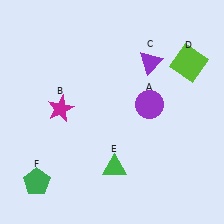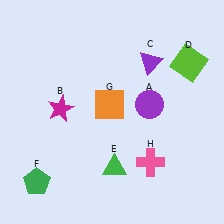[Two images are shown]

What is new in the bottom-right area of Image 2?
A pink cross (H) was added in the bottom-right area of Image 2.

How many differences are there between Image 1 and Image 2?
There are 2 differences between the two images.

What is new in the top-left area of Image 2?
An orange square (G) was added in the top-left area of Image 2.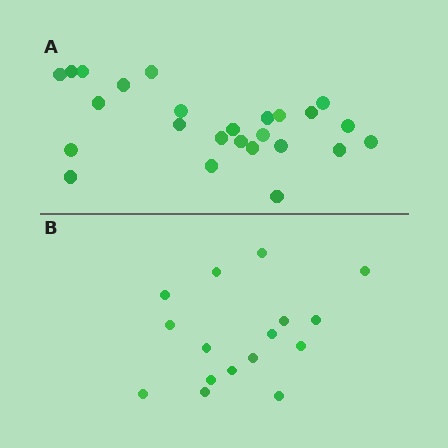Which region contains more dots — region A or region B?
Region A (the top region) has more dots.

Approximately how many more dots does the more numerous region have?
Region A has roughly 8 or so more dots than region B.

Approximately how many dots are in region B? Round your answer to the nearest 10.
About 20 dots. (The exact count is 16, which rounds to 20.)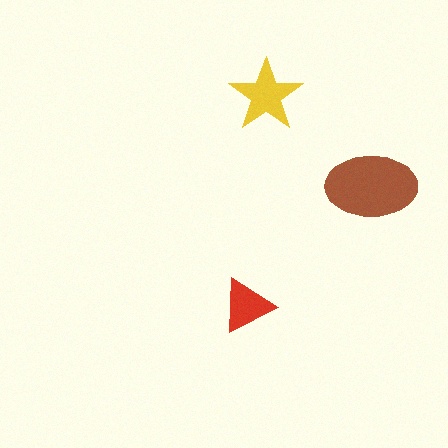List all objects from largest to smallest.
The brown ellipse, the yellow star, the red triangle.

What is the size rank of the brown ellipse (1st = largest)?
1st.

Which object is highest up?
The yellow star is topmost.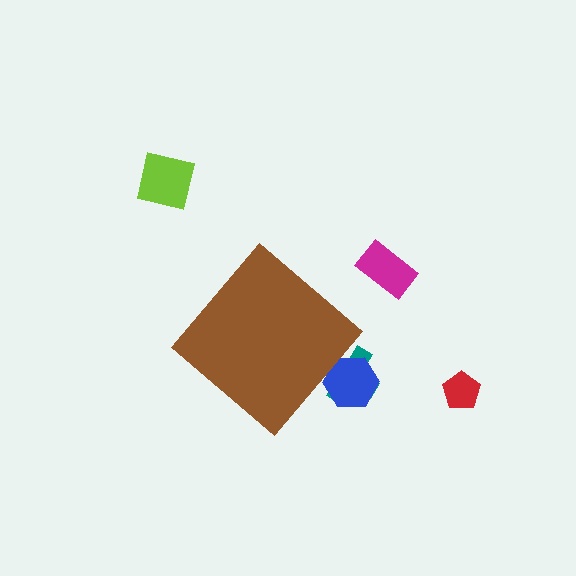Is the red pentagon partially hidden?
No, the red pentagon is fully visible.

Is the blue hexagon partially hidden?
Yes, the blue hexagon is partially hidden behind the brown diamond.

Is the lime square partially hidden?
No, the lime square is fully visible.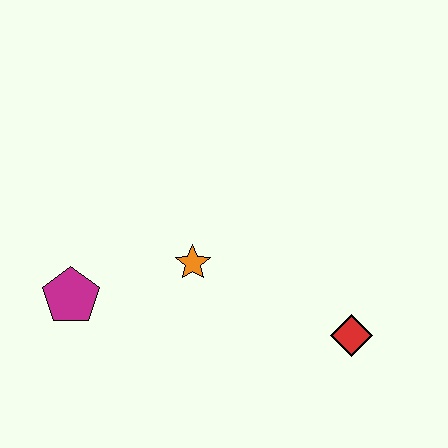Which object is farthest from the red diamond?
The magenta pentagon is farthest from the red diamond.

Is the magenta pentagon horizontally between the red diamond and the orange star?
No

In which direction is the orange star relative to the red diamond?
The orange star is to the left of the red diamond.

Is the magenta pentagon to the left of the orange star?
Yes